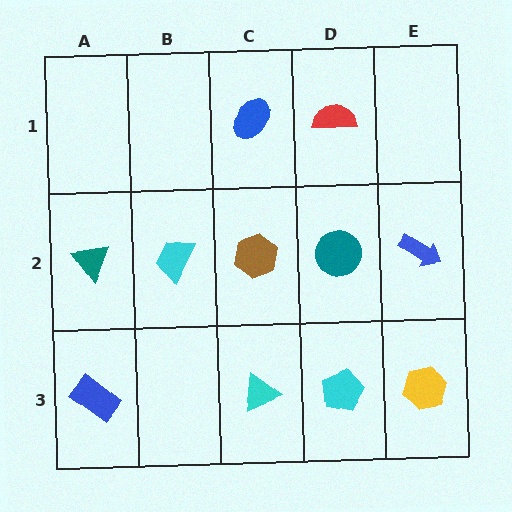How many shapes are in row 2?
5 shapes.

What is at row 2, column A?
A teal triangle.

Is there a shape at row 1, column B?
No, that cell is empty.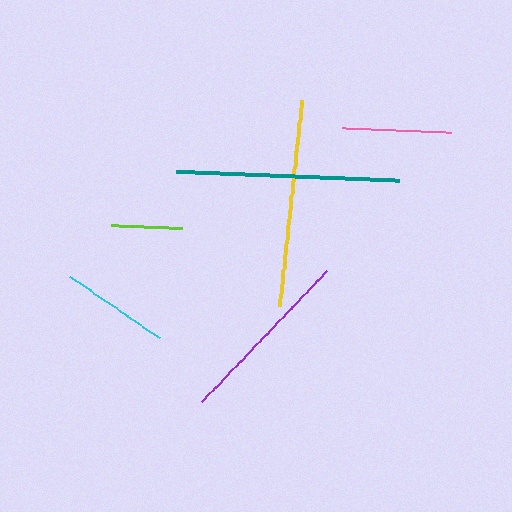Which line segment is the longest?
The teal line is the longest at approximately 223 pixels.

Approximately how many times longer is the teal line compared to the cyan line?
The teal line is approximately 2.0 times the length of the cyan line.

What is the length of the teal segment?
The teal segment is approximately 223 pixels long.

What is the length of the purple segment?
The purple segment is approximately 181 pixels long.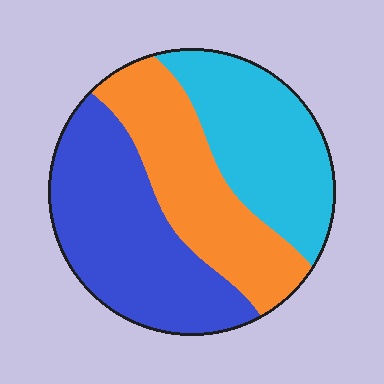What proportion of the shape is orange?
Orange covers 31% of the shape.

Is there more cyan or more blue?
Blue.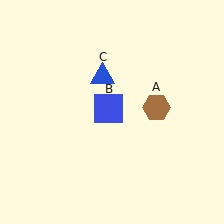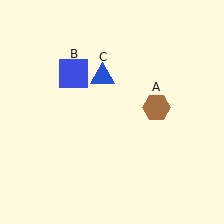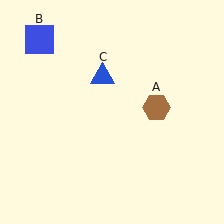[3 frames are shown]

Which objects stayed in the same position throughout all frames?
Brown hexagon (object A) and blue triangle (object C) remained stationary.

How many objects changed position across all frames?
1 object changed position: blue square (object B).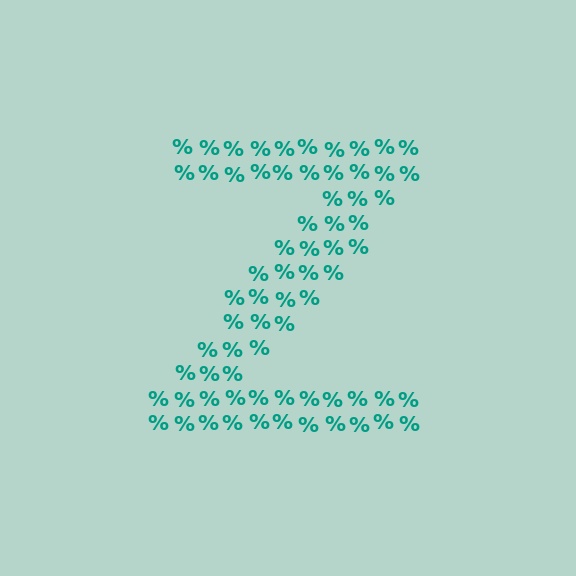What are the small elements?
The small elements are percent signs.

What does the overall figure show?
The overall figure shows the letter Z.